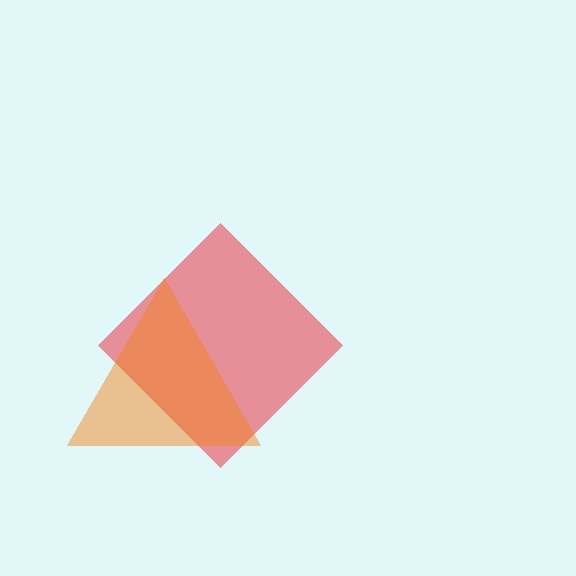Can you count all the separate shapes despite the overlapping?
Yes, there are 2 separate shapes.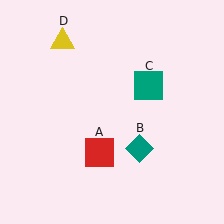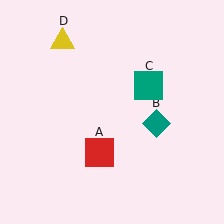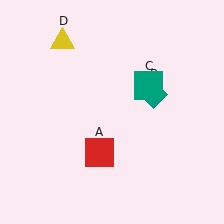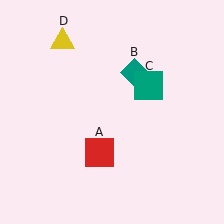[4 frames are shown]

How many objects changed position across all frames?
1 object changed position: teal diamond (object B).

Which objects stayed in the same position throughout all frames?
Red square (object A) and teal square (object C) and yellow triangle (object D) remained stationary.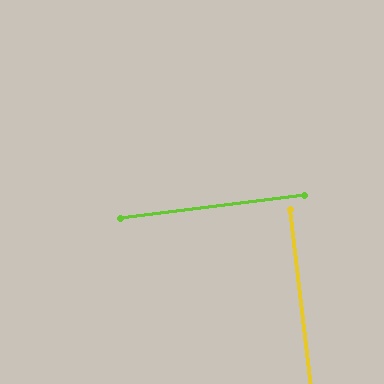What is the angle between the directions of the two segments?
Approximately 90 degrees.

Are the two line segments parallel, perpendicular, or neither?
Perpendicular — they meet at approximately 90°.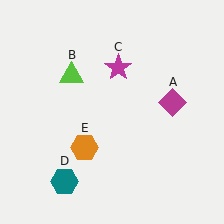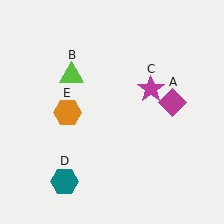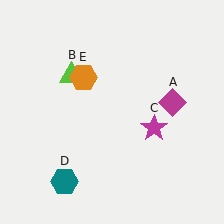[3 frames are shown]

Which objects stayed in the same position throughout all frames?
Magenta diamond (object A) and lime triangle (object B) and teal hexagon (object D) remained stationary.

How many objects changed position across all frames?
2 objects changed position: magenta star (object C), orange hexagon (object E).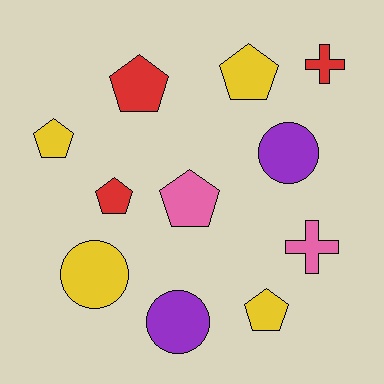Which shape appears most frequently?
Pentagon, with 6 objects.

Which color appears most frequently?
Yellow, with 4 objects.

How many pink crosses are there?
There is 1 pink cross.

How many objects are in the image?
There are 11 objects.